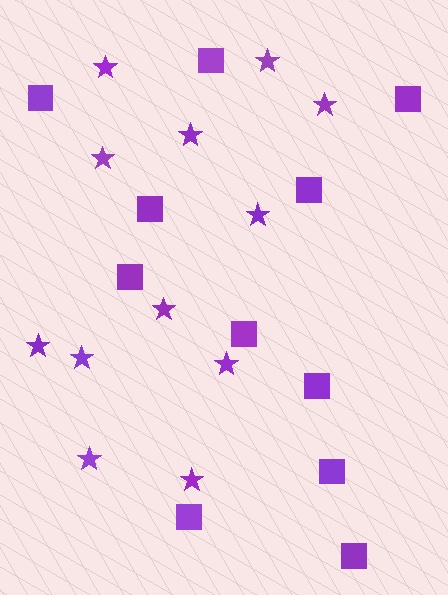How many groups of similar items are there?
There are 2 groups: one group of squares (11) and one group of stars (12).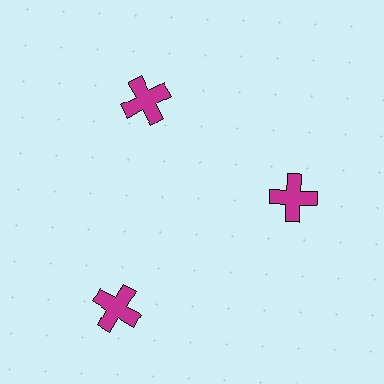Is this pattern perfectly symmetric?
No. The 3 magenta crosses are arranged in a ring, but one element near the 7 o'clock position is pushed outward from the center, breaking the 3-fold rotational symmetry.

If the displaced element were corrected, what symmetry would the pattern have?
It would have 3-fold rotational symmetry — the pattern would map onto itself every 120 degrees.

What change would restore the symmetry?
The symmetry would be restored by moving it inward, back onto the ring so that all 3 crosses sit at equal angles and equal distance from the center.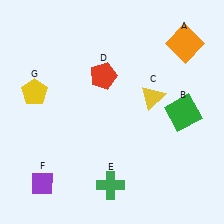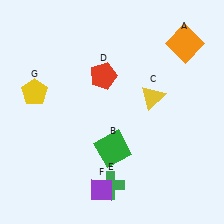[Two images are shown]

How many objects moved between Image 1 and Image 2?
2 objects moved between the two images.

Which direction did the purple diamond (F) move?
The purple diamond (F) moved right.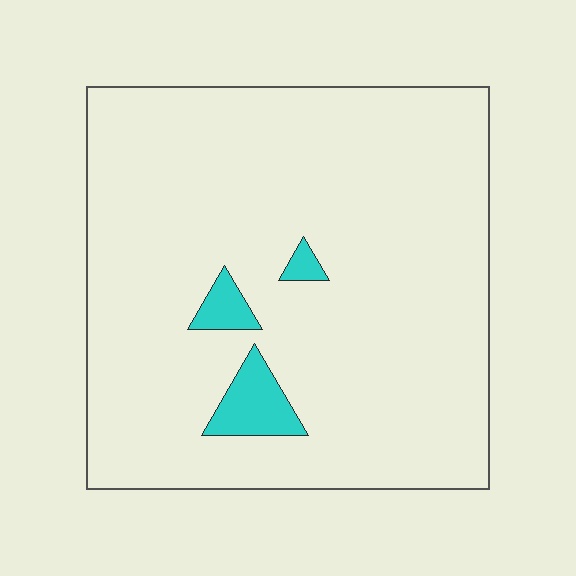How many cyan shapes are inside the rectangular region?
3.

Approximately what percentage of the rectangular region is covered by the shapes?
Approximately 5%.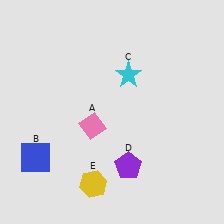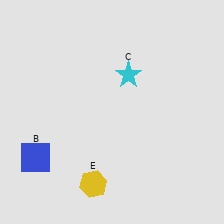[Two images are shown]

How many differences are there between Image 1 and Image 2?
There are 2 differences between the two images.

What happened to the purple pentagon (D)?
The purple pentagon (D) was removed in Image 2. It was in the bottom-right area of Image 1.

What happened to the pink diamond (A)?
The pink diamond (A) was removed in Image 2. It was in the bottom-left area of Image 1.